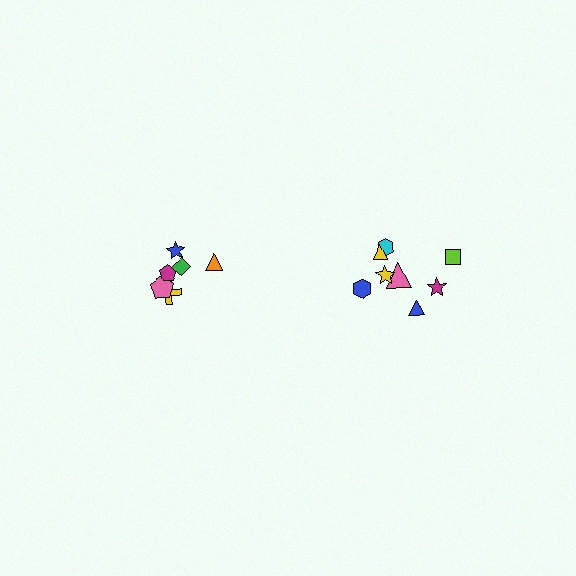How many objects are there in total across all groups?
There are 14 objects.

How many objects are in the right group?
There are 8 objects.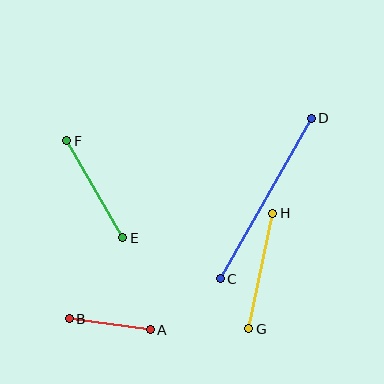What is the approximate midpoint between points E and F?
The midpoint is at approximately (95, 189) pixels.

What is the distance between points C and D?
The distance is approximately 184 pixels.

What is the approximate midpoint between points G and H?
The midpoint is at approximately (261, 271) pixels.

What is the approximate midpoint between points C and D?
The midpoint is at approximately (266, 199) pixels.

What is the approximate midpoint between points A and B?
The midpoint is at approximately (110, 324) pixels.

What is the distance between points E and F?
The distance is approximately 112 pixels.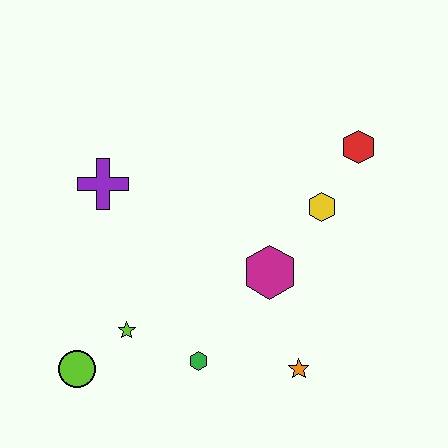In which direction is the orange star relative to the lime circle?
The orange star is to the right of the lime circle.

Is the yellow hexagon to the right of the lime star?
Yes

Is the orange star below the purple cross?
Yes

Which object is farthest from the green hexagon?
The red hexagon is farthest from the green hexagon.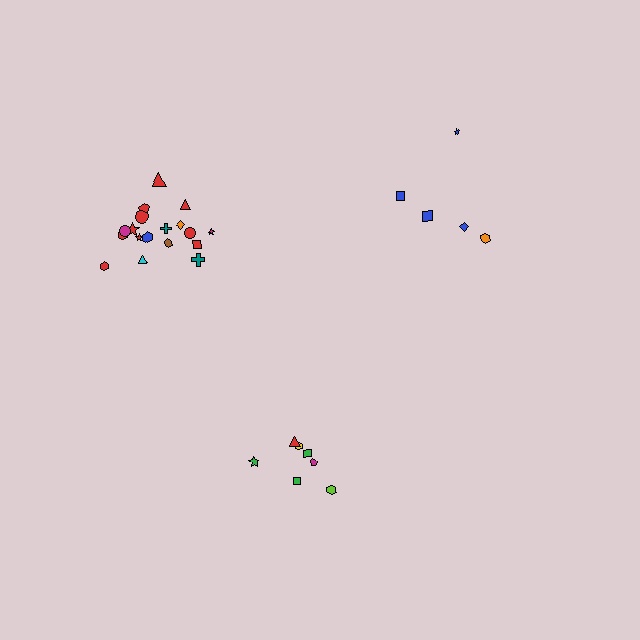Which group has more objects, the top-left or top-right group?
The top-left group.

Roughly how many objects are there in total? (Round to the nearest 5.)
Roughly 30 objects in total.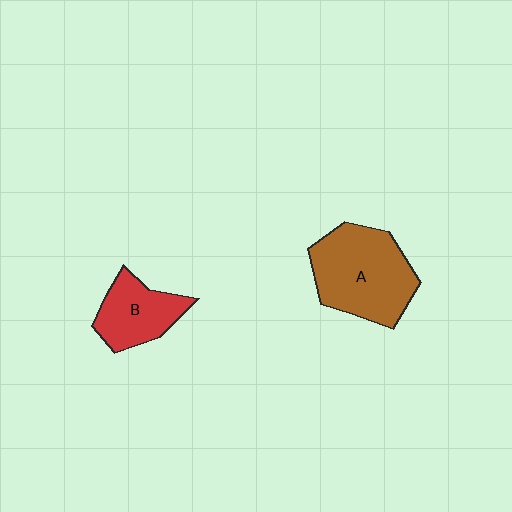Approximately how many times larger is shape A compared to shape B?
Approximately 1.7 times.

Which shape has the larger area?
Shape A (brown).